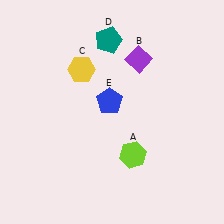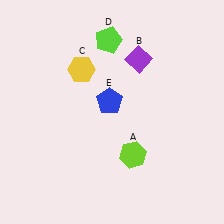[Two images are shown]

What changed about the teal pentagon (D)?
In Image 1, D is teal. In Image 2, it changed to lime.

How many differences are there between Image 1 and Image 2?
There is 1 difference between the two images.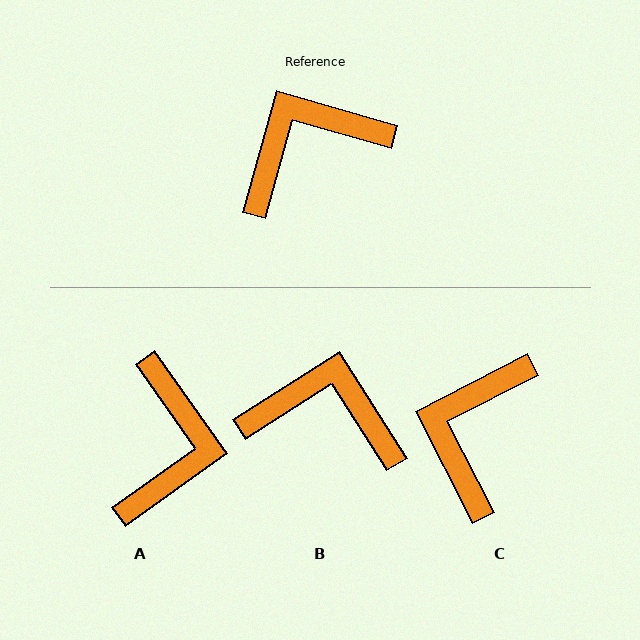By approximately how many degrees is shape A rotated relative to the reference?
Approximately 129 degrees clockwise.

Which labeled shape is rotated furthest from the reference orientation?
A, about 129 degrees away.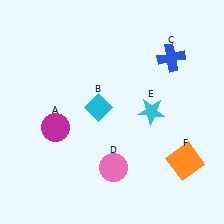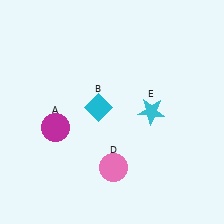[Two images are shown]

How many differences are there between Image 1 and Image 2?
There are 2 differences between the two images.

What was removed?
The orange square (F), the blue cross (C) were removed in Image 2.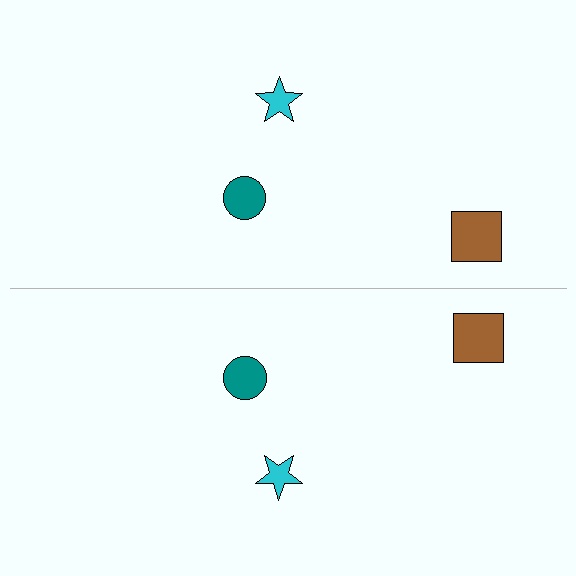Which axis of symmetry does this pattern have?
The pattern has a horizontal axis of symmetry running through the center of the image.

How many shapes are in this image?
There are 6 shapes in this image.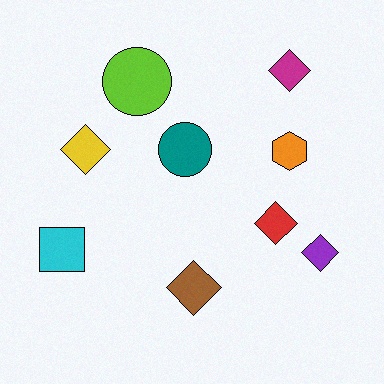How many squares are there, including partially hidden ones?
There is 1 square.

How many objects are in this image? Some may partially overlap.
There are 9 objects.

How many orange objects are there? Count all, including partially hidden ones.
There is 1 orange object.